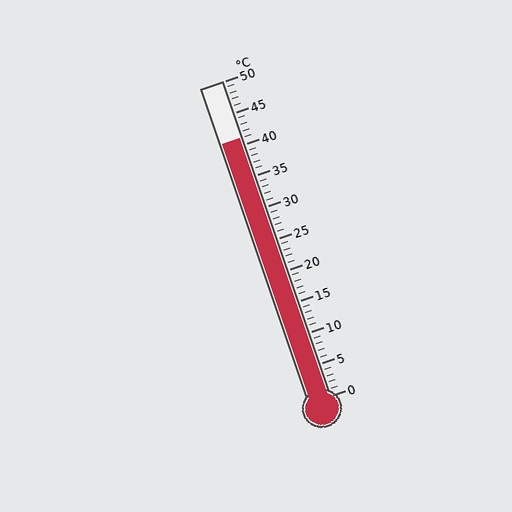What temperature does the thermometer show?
The thermometer shows approximately 41°C.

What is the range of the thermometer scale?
The thermometer scale ranges from 0°C to 50°C.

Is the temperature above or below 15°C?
The temperature is above 15°C.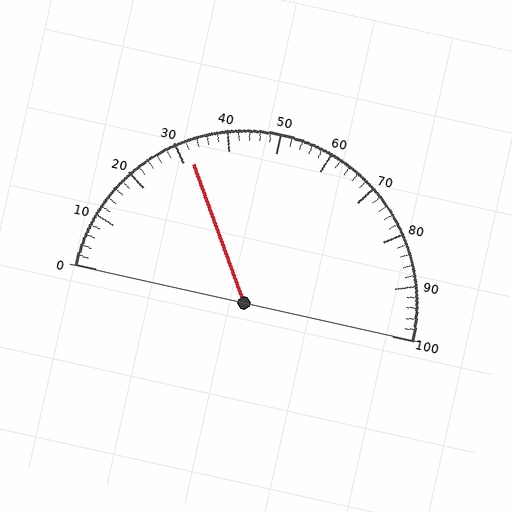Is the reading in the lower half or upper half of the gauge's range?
The reading is in the lower half of the range (0 to 100).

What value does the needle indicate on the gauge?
The needle indicates approximately 32.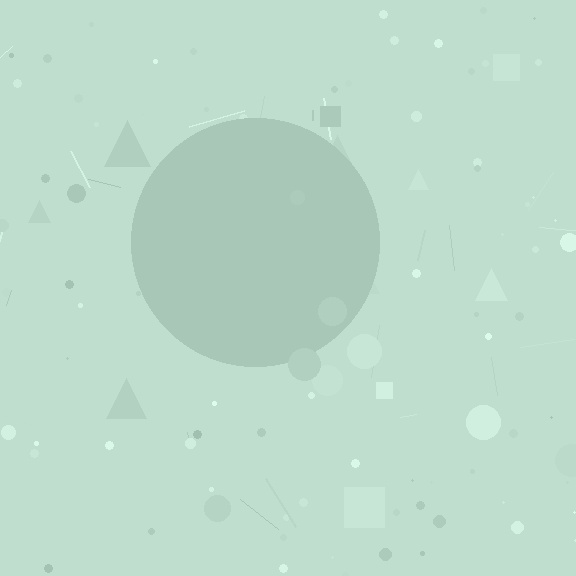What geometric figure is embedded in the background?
A circle is embedded in the background.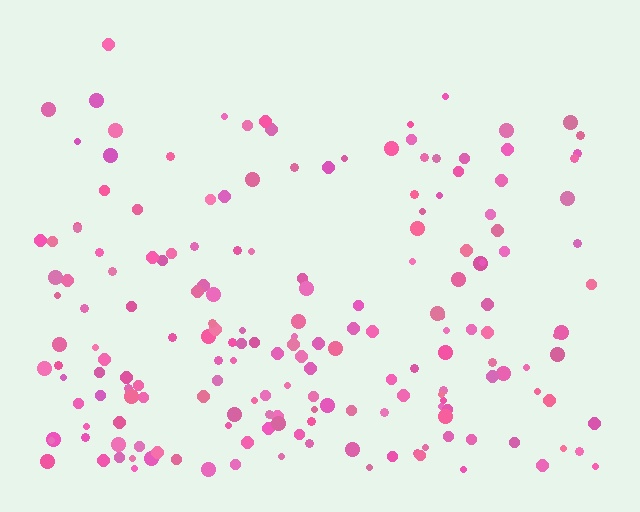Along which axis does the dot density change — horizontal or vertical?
Vertical.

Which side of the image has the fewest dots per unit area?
The top.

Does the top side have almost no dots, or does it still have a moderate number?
Still a moderate number, just noticeably fewer than the bottom.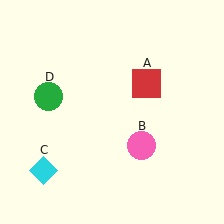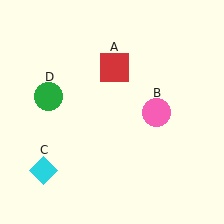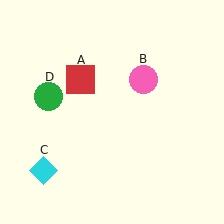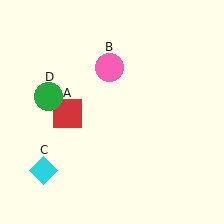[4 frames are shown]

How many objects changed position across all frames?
2 objects changed position: red square (object A), pink circle (object B).